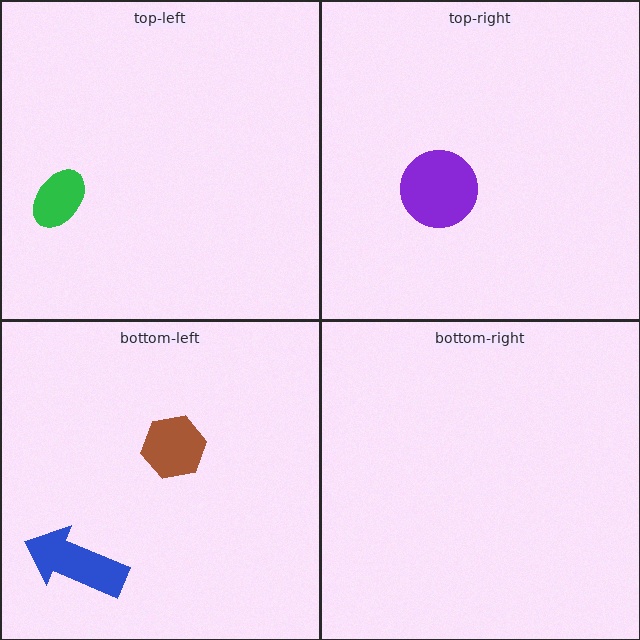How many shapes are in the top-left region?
1.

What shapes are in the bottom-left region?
The blue arrow, the brown hexagon.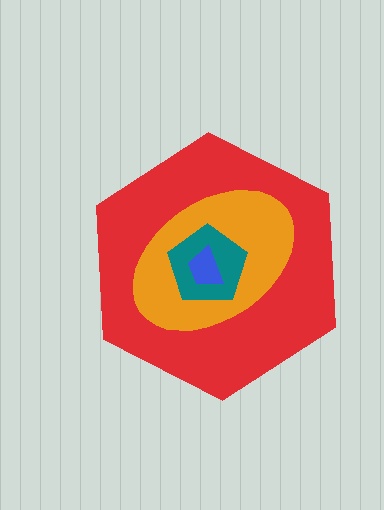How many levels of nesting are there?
4.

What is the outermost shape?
The red hexagon.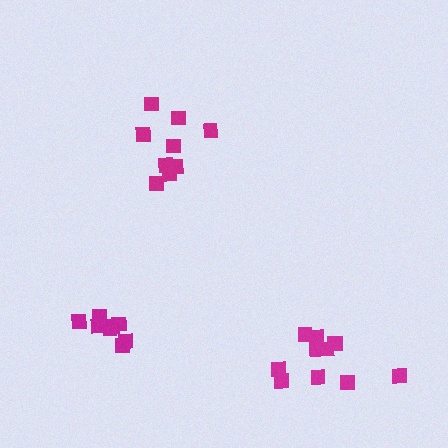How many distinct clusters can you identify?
There are 3 distinct clusters.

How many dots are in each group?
Group 1: 9 dots, Group 2: 8 dots, Group 3: 11 dots (28 total).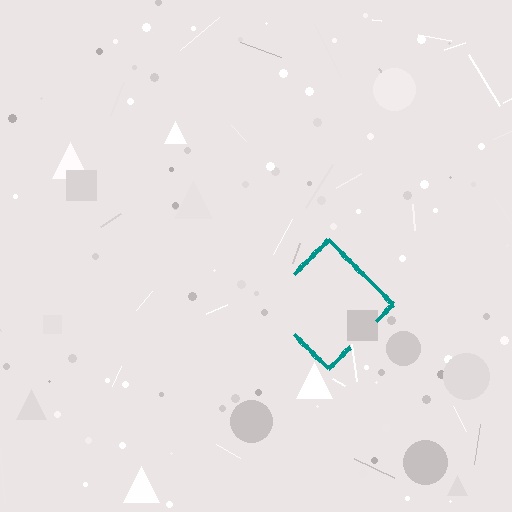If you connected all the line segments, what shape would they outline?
They would outline a diamond.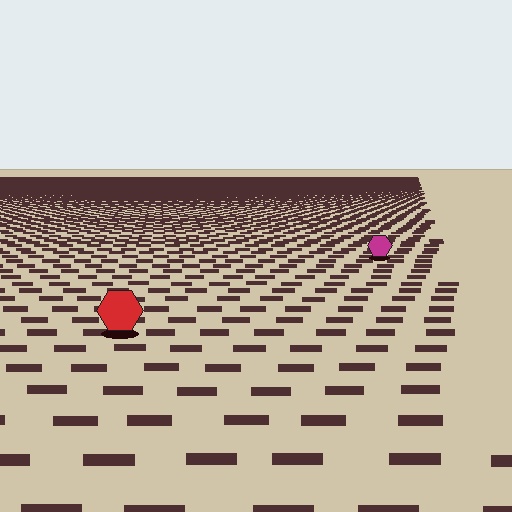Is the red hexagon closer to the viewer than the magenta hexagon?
Yes. The red hexagon is closer — you can tell from the texture gradient: the ground texture is coarser near it.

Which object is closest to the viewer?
The red hexagon is closest. The texture marks near it are larger and more spread out.